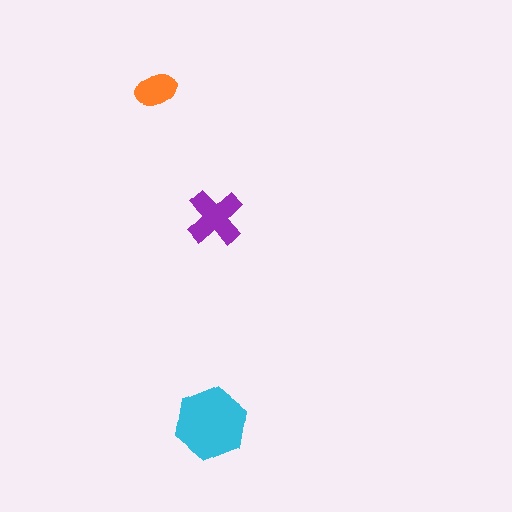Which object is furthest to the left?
The orange ellipse is leftmost.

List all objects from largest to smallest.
The cyan hexagon, the purple cross, the orange ellipse.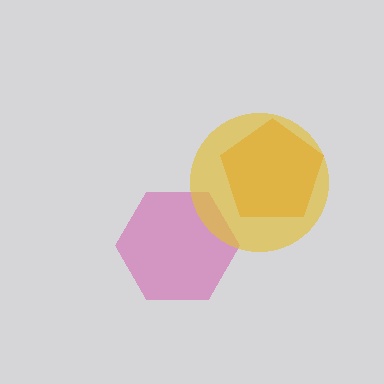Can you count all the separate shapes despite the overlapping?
Yes, there are 3 separate shapes.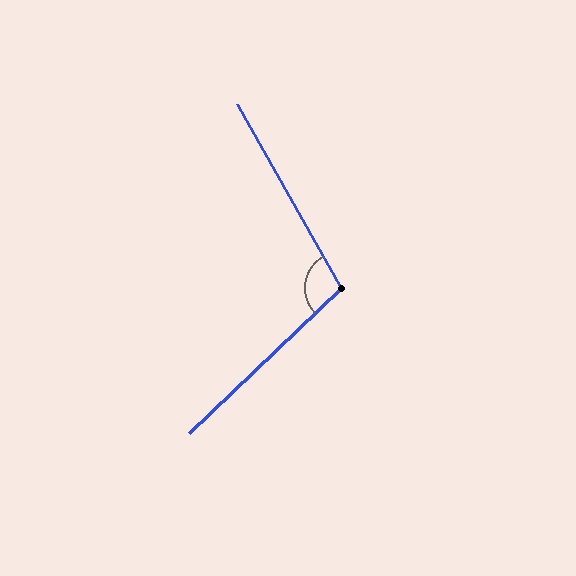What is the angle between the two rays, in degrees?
Approximately 105 degrees.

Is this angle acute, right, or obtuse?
It is obtuse.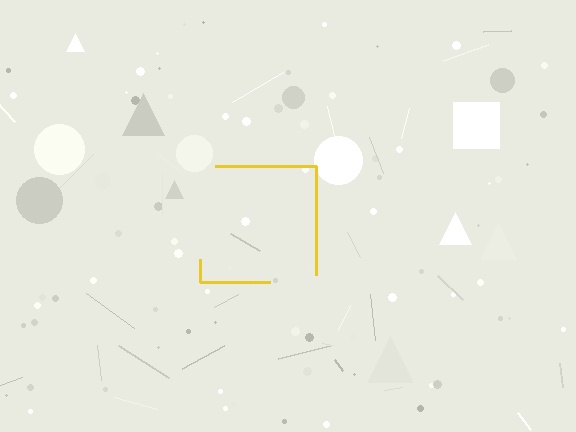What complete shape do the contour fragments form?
The contour fragments form a square.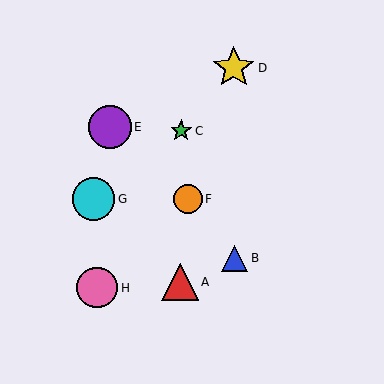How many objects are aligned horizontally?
2 objects (F, G) are aligned horizontally.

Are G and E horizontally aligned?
No, G is at y≈199 and E is at y≈127.